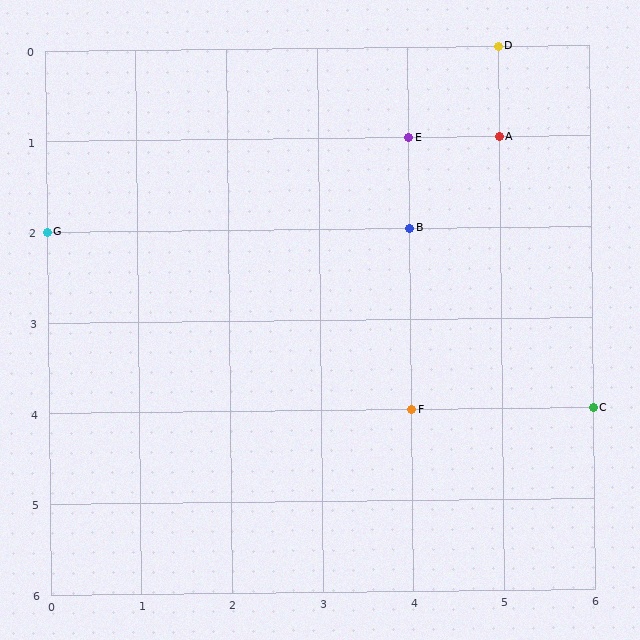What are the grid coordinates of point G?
Point G is at grid coordinates (0, 2).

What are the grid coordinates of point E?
Point E is at grid coordinates (4, 1).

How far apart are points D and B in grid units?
Points D and B are 1 column and 2 rows apart (about 2.2 grid units diagonally).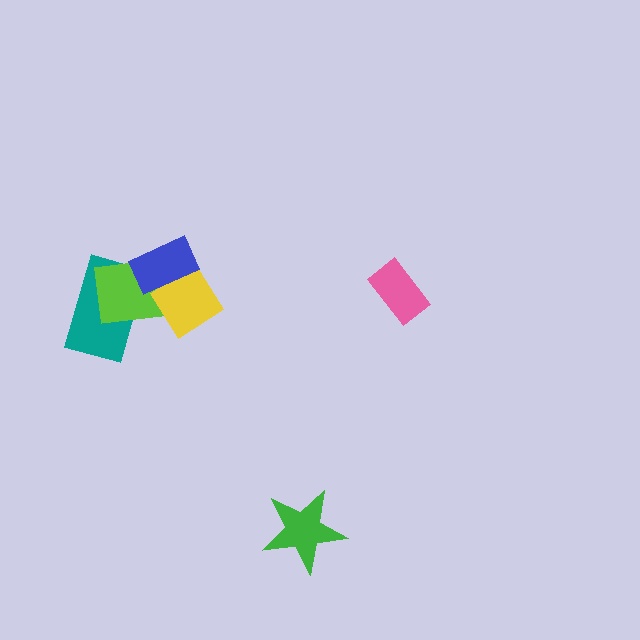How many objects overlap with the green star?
0 objects overlap with the green star.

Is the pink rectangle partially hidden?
No, no other shape covers it.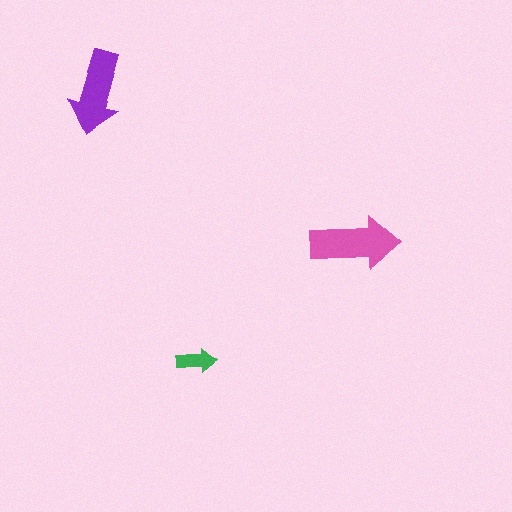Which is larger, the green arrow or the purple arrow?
The purple one.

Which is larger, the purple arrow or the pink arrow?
The pink one.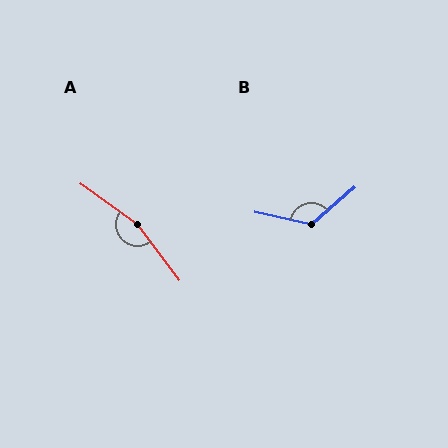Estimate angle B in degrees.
Approximately 128 degrees.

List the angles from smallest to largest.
B (128°), A (163°).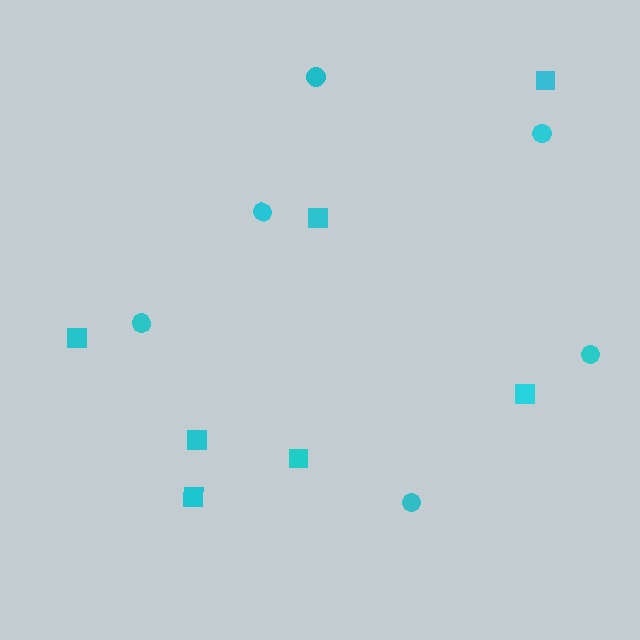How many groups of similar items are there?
There are 2 groups: one group of squares (7) and one group of circles (6).